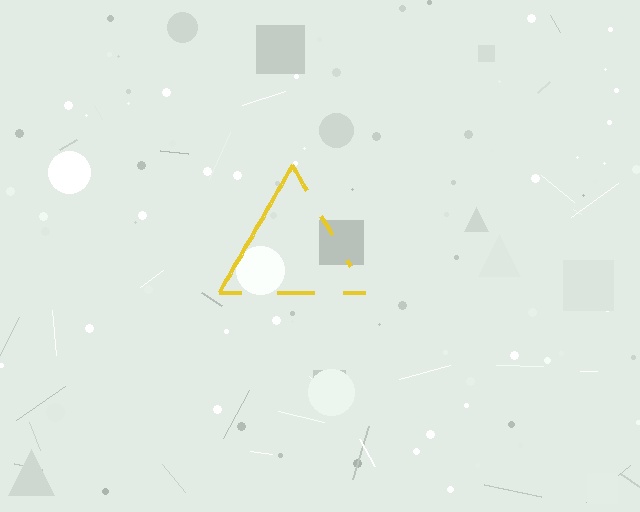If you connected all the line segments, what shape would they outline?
They would outline a triangle.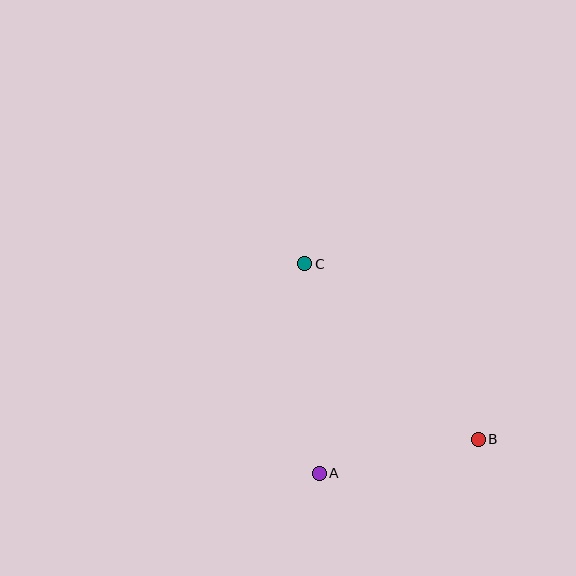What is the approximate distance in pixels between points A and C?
The distance between A and C is approximately 210 pixels.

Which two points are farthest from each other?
Points B and C are farthest from each other.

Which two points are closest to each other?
Points A and B are closest to each other.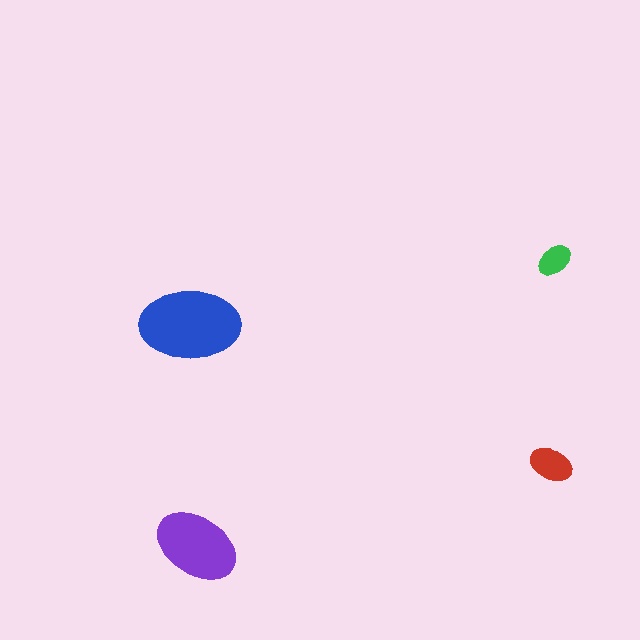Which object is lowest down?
The purple ellipse is bottommost.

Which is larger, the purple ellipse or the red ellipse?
The purple one.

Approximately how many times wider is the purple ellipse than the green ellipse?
About 2.5 times wider.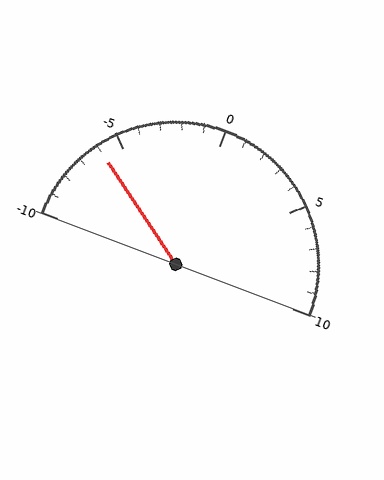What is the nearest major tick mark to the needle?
The nearest major tick mark is -5.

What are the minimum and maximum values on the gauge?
The gauge ranges from -10 to 10.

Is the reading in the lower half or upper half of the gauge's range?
The reading is in the lower half of the range (-10 to 10).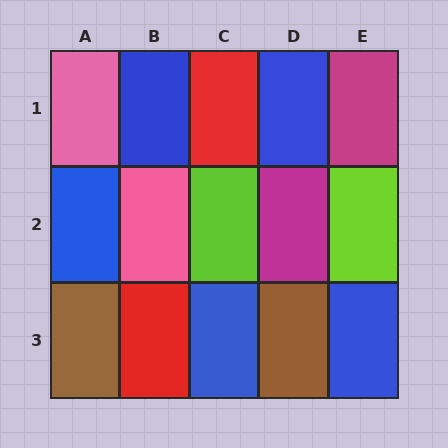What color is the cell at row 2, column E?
Lime.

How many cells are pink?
2 cells are pink.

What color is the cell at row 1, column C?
Red.